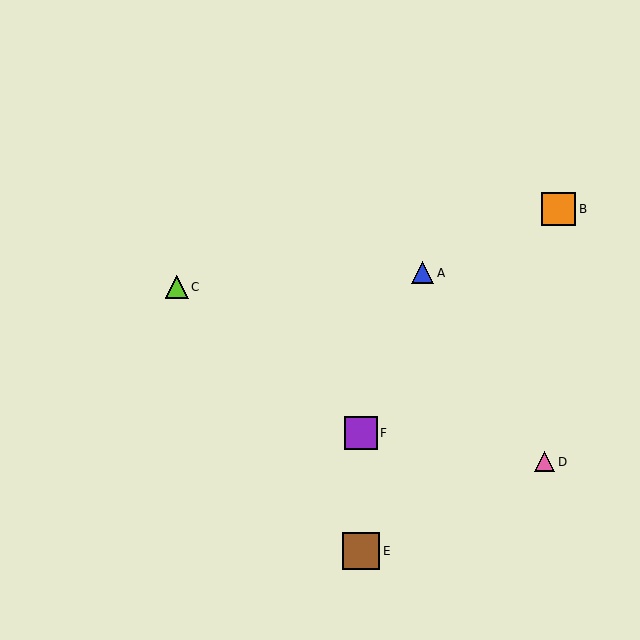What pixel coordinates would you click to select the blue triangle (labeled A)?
Click at (423, 273) to select the blue triangle A.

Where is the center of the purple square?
The center of the purple square is at (361, 433).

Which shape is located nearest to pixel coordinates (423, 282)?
The blue triangle (labeled A) at (423, 273) is nearest to that location.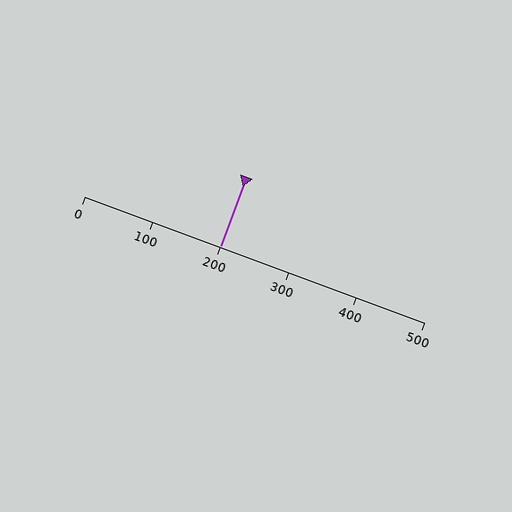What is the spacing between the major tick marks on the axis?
The major ticks are spaced 100 apart.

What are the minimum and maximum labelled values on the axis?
The axis runs from 0 to 500.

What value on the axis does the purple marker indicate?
The marker indicates approximately 200.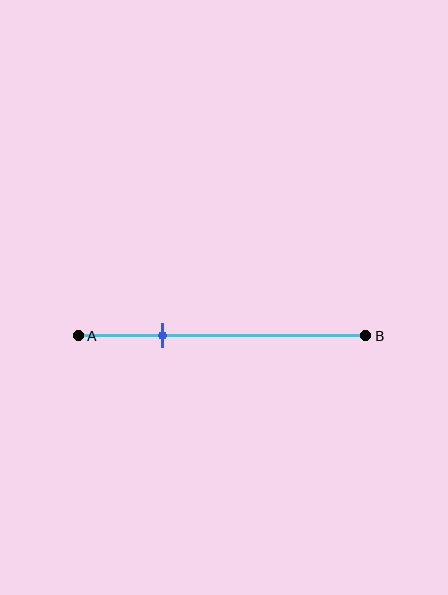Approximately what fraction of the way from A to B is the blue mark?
The blue mark is approximately 30% of the way from A to B.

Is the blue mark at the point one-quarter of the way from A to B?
No, the mark is at about 30% from A, not at the 25% one-quarter point.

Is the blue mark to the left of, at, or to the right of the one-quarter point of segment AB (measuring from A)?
The blue mark is to the right of the one-quarter point of segment AB.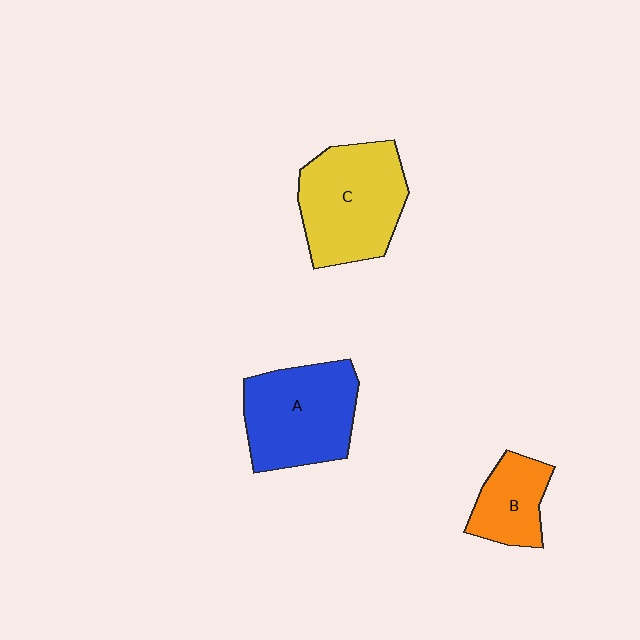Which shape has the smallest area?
Shape B (orange).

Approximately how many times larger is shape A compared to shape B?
Approximately 1.9 times.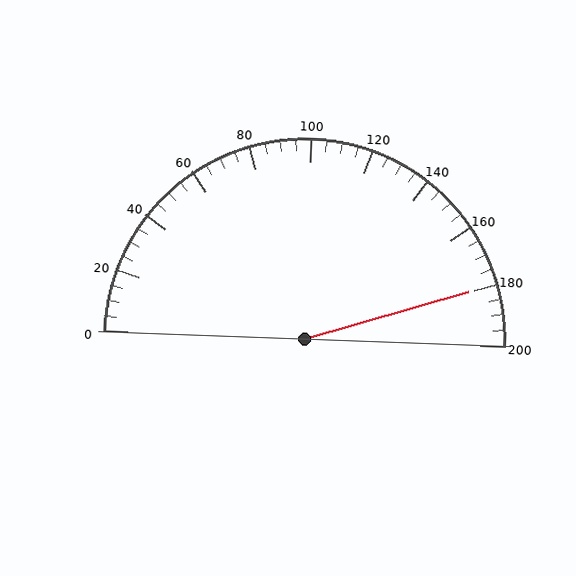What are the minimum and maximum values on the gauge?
The gauge ranges from 0 to 200.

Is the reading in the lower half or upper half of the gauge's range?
The reading is in the upper half of the range (0 to 200).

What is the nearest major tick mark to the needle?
The nearest major tick mark is 180.